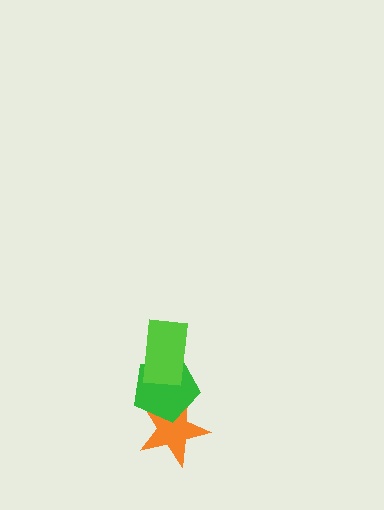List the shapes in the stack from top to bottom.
From top to bottom: the lime rectangle, the green pentagon, the orange star.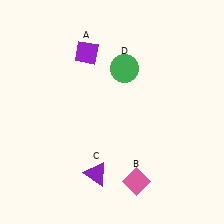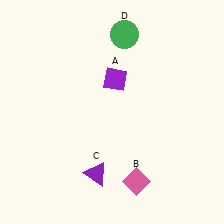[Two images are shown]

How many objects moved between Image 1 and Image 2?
2 objects moved between the two images.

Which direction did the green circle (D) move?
The green circle (D) moved up.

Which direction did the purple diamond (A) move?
The purple diamond (A) moved right.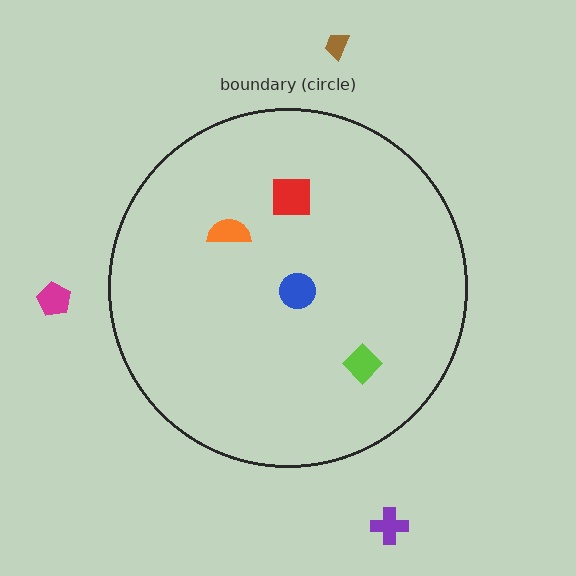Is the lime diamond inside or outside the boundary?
Inside.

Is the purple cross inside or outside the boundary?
Outside.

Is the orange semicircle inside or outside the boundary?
Inside.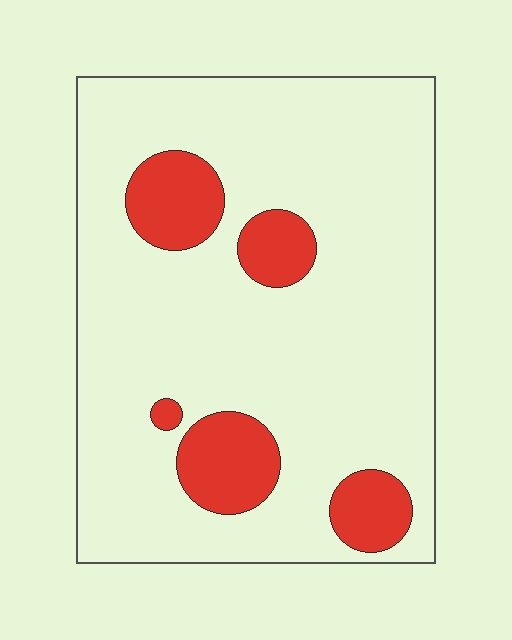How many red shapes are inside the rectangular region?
5.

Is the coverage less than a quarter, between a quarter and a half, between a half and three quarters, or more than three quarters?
Less than a quarter.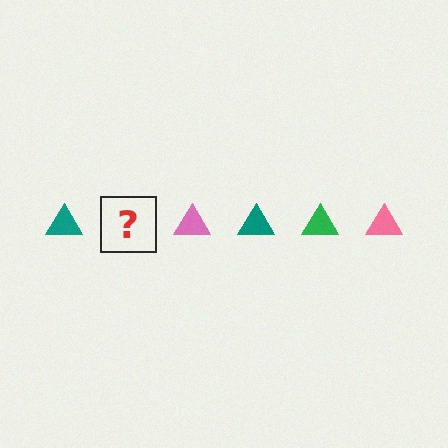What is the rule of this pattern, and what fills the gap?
The rule is that the pattern cycles through teal, green, pink triangles. The gap should be filled with a green triangle.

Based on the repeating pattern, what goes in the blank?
The blank should be a green triangle.